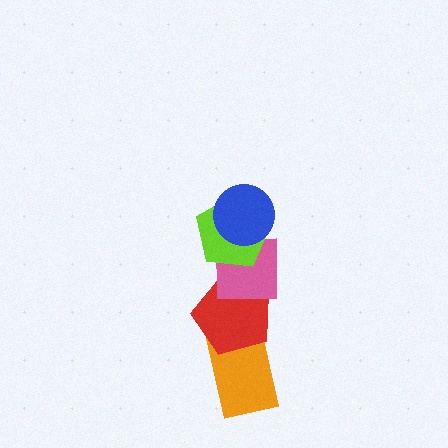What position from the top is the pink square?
The pink square is 3rd from the top.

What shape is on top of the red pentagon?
The pink square is on top of the red pentagon.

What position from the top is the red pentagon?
The red pentagon is 4th from the top.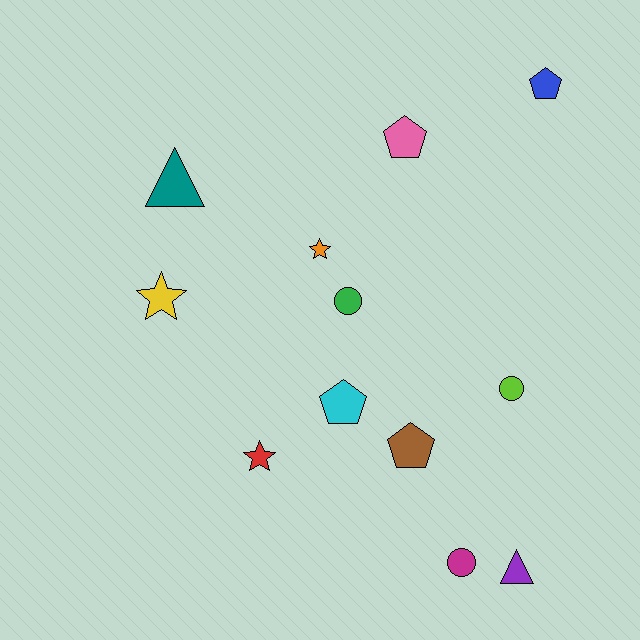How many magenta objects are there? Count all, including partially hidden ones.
There is 1 magenta object.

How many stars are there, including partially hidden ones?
There are 3 stars.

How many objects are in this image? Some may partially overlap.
There are 12 objects.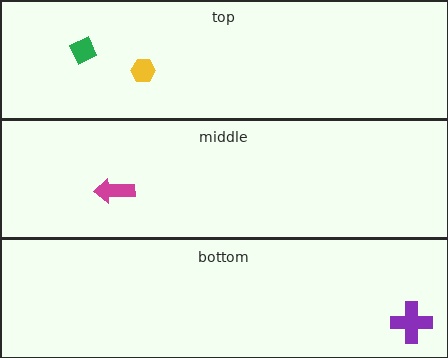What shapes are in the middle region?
The magenta arrow.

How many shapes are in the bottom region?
1.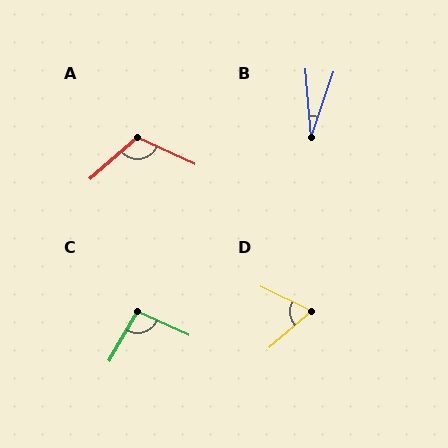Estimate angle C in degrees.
Approximately 96 degrees.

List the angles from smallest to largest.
B (24°), D (66°), C (96°), A (115°).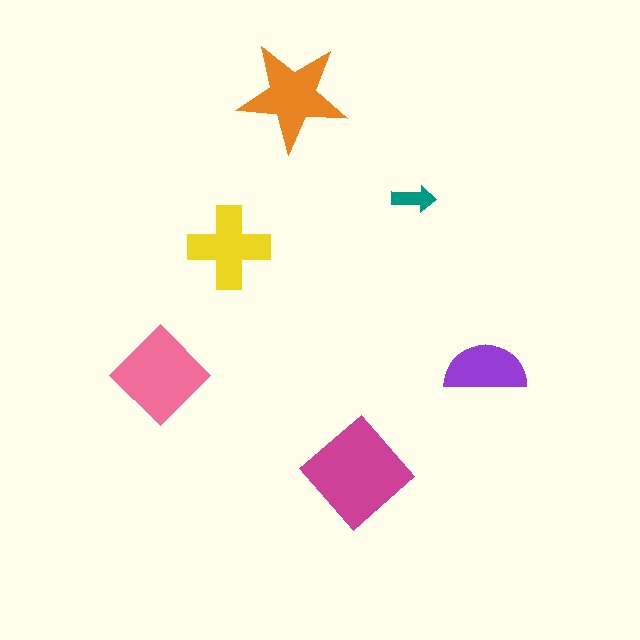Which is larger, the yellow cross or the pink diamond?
The pink diamond.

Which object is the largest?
The magenta diamond.